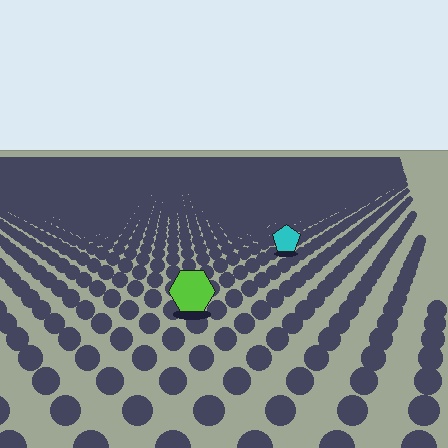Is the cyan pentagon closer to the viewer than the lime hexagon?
No. The lime hexagon is closer — you can tell from the texture gradient: the ground texture is coarser near it.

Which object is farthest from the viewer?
The cyan pentagon is farthest from the viewer. It appears smaller and the ground texture around it is denser.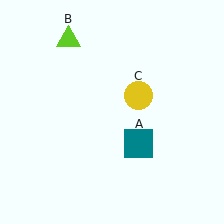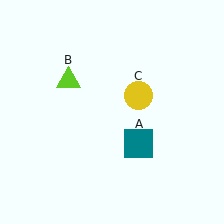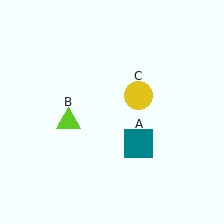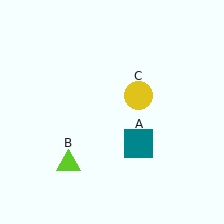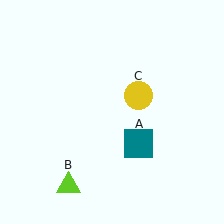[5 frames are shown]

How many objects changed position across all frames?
1 object changed position: lime triangle (object B).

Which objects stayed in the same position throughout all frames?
Teal square (object A) and yellow circle (object C) remained stationary.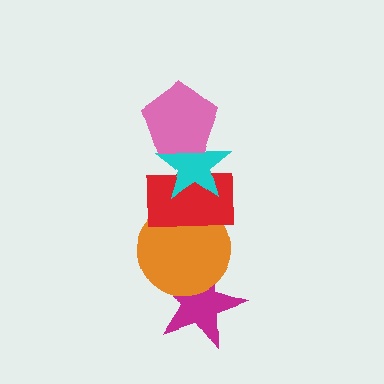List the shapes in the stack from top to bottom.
From top to bottom: the pink pentagon, the cyan star, the red rectangle, the orange circle, the magenta star.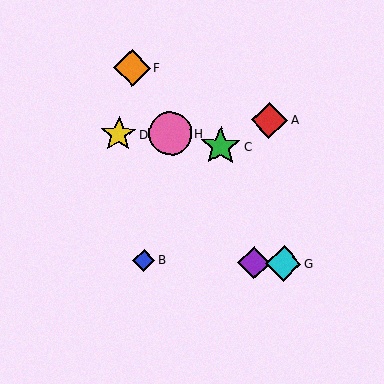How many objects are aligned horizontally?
3 objects (B, E, G) are aligned horizontally.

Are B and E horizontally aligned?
Yes, both are at y≈260.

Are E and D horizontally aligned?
No, E is at y≈263 and D is at y≈134.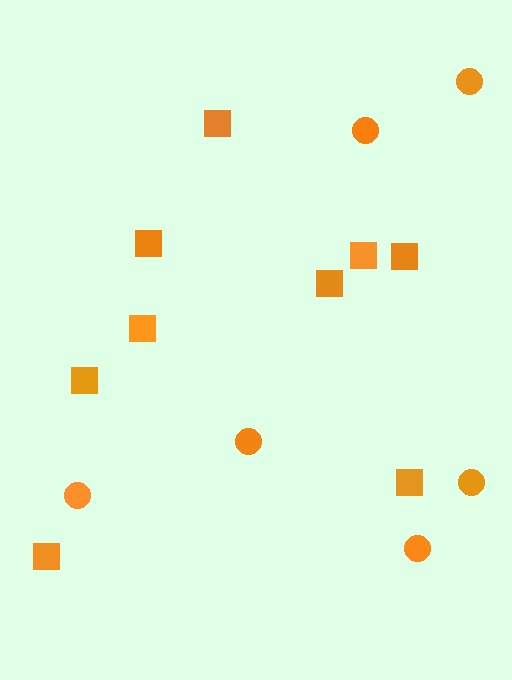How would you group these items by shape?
There are 2 groups: one group of squares (9) and one group of circles (6).